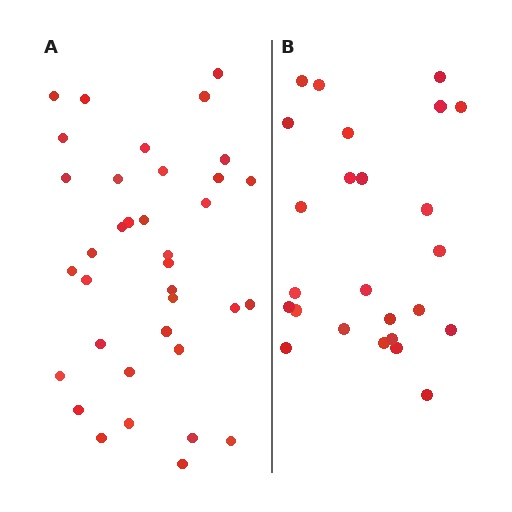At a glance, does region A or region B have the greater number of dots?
Region A (the left region) has more dots.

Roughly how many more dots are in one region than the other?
Region A has roughly 12 or so more dots than region B.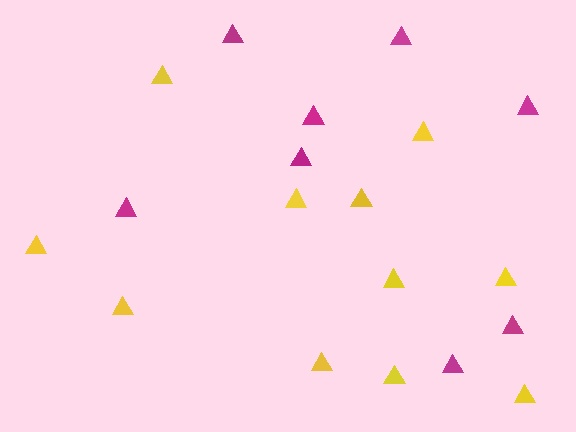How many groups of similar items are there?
There are 2 groups: one group of yellow triangles (11) and one group of magenta triangles (8).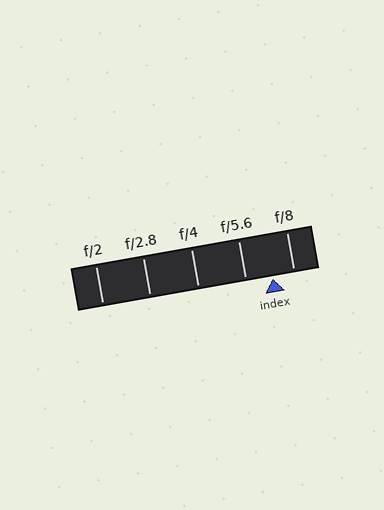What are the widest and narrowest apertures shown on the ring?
The widest aperture shown is f/2 and the narrowest is f/8.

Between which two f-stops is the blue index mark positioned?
The index mark is between f/5.6 and f/8.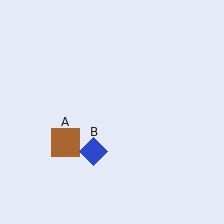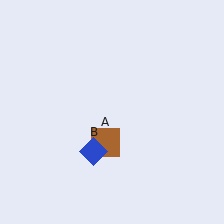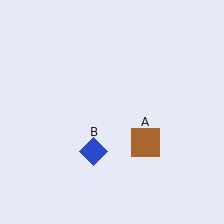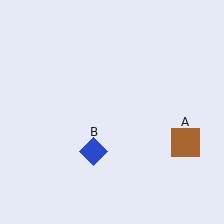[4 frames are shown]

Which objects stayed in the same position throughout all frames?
Blue diamond (object B) remained stationary.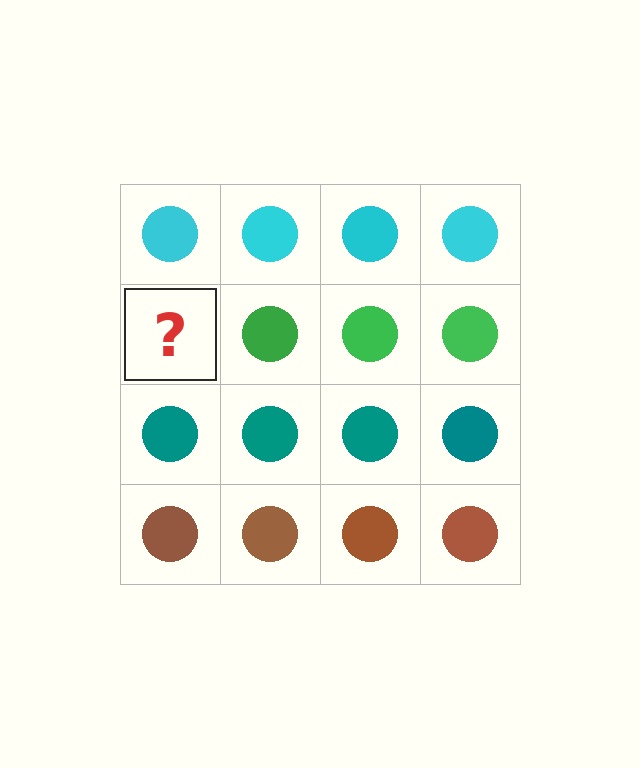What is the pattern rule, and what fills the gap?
The rule is that each row has a consistent color. The gap should be filled with a green circle.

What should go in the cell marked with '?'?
The missing cell should contain a green circle.